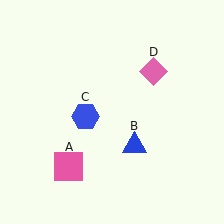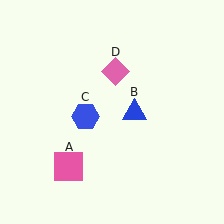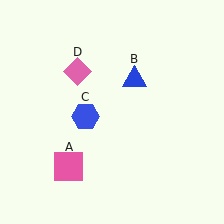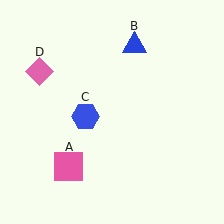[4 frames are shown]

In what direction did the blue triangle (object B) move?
The blue triangle (object B) moved up.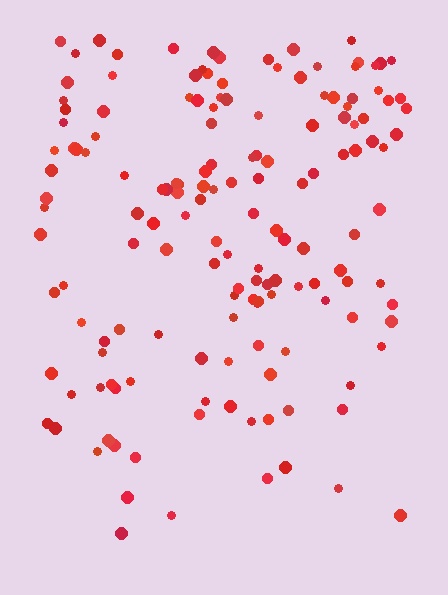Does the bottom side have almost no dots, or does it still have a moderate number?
Still a moderate number, just noticeably fewer than the top.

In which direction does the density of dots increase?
From bottom to top, with the top side densest.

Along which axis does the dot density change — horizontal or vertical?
Vertical.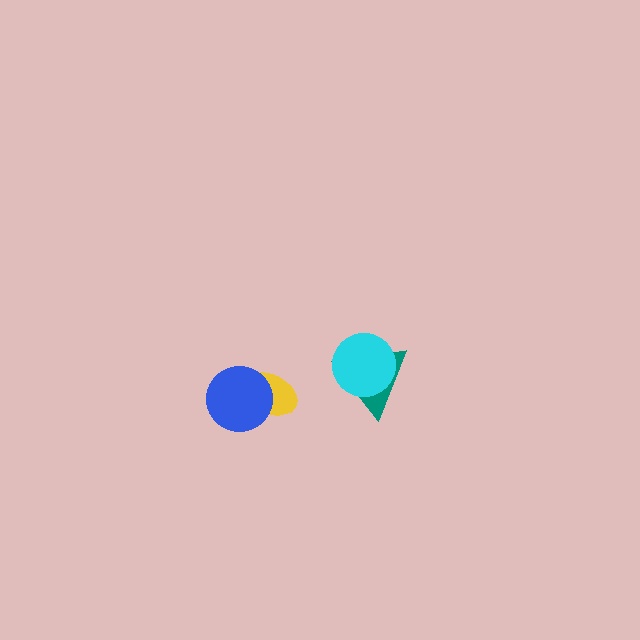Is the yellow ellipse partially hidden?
Yes, it is partially covered by another shape.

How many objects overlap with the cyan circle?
1 object overlaps with the cyan circle.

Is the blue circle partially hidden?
No, no other shape covers it.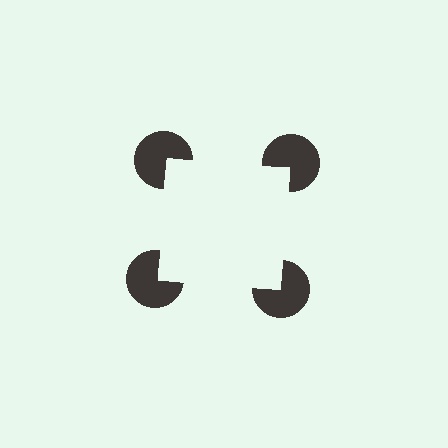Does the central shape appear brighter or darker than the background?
It typically appears slightly brighter than the background, even though no actual brightness change is drawn.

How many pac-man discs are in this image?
There are 4 — one at each vertex of the illusory square.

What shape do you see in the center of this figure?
An illusory square — its edges are inferred from the aligned wedge cuts in the pac-man discs, not physically drawn.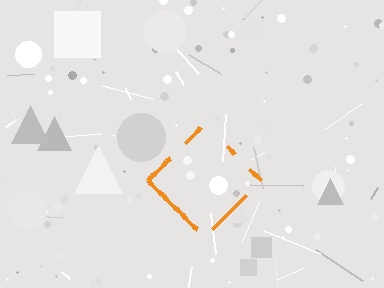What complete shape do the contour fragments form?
The contour fragments form a diamond.